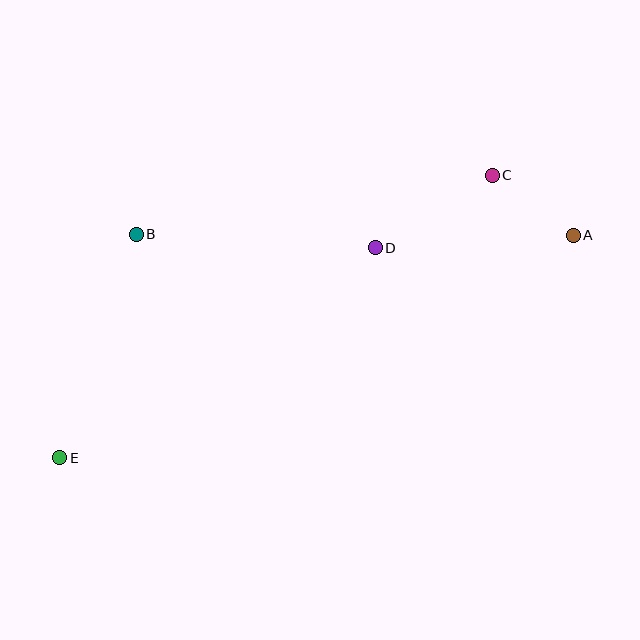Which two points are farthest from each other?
Points A and E are farthest from each other.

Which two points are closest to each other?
Points A and C are closest to each other.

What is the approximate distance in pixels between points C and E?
The distance between C and E is approximately 517 pixels.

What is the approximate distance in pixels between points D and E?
The distance between D and E is approximately 379 pixels.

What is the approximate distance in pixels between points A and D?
The distance between A and D is approximately 198 pixels.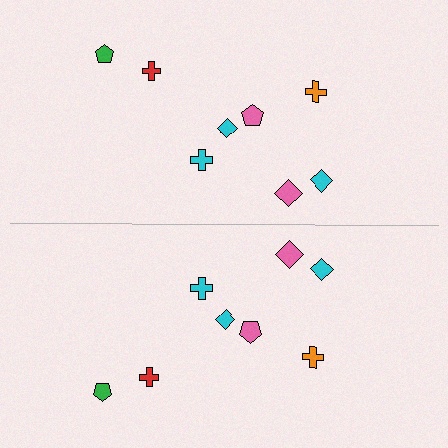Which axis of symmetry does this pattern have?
The pattern has a horizontal axis of symmetry running through the center of the image.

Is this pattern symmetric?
Yes, this pattern has bilateral (reflection) symmetry.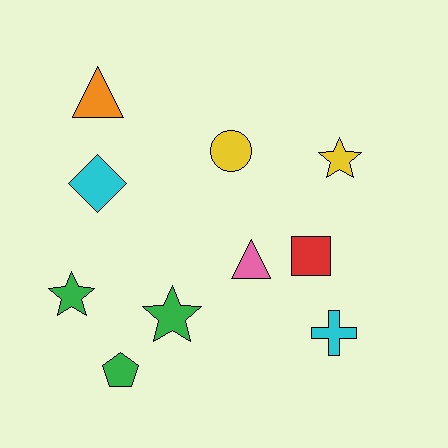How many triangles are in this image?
There are 2 triangles.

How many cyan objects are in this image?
There are 2 cyan objects.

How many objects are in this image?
There are 10 objects.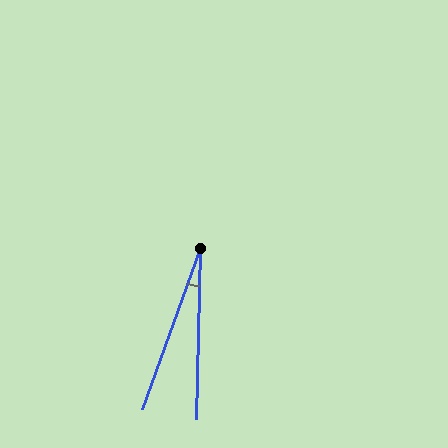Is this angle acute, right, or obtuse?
It is acute.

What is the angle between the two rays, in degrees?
Approximately 19 degrees.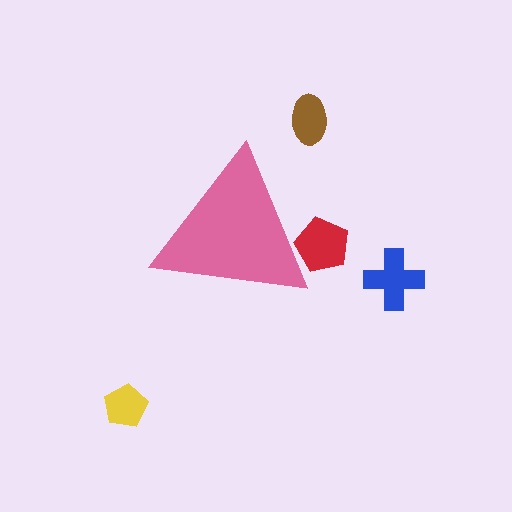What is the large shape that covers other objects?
A pink triangle.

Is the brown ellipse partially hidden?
No, the brown ellipse is fully visible.